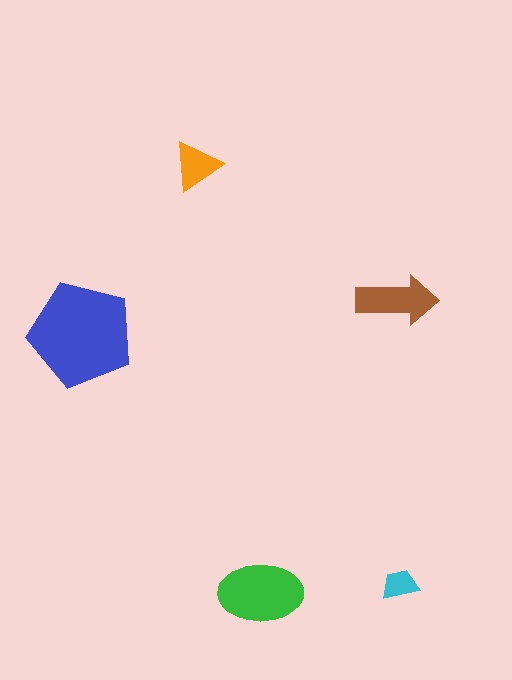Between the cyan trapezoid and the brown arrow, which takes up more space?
The brown arrow.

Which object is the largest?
The blue pentagon.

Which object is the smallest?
The cyan trapezoid.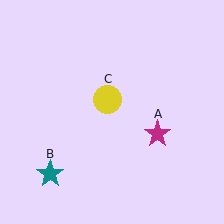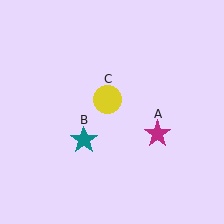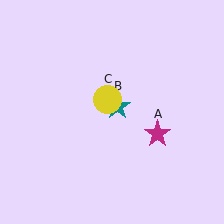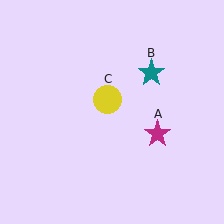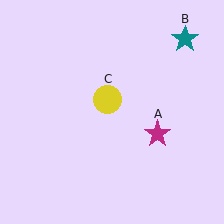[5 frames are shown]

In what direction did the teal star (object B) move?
The teal star (object B) moved up and to the right.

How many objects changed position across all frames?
1 object changed position: teal star (object B).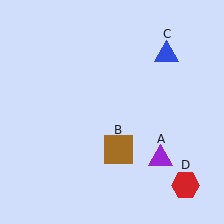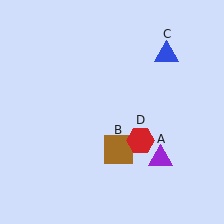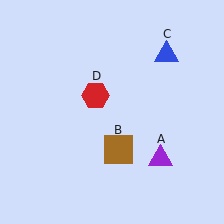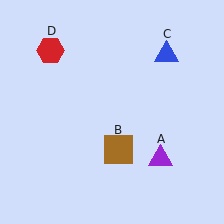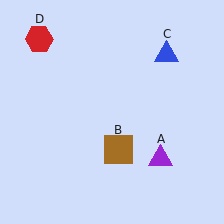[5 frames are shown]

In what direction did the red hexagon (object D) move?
The red hexagon (object D) moved up and to the left.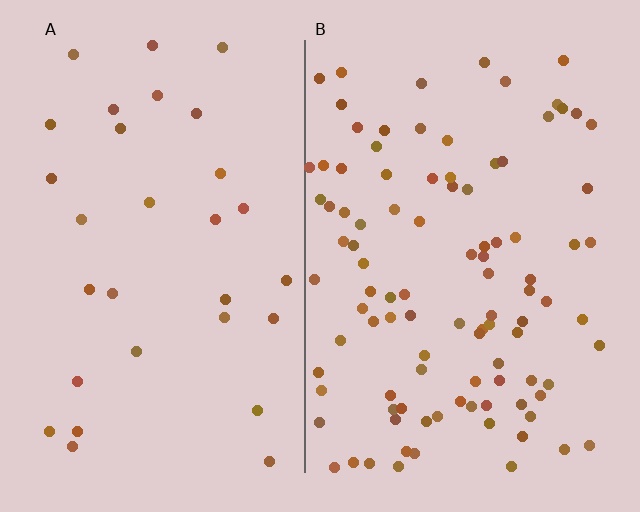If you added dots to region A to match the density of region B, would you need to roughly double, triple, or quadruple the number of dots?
Approximately triple.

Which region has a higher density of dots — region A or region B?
B (the right).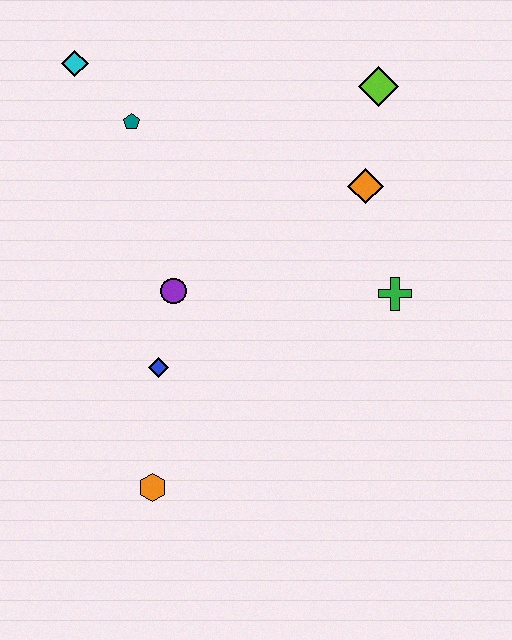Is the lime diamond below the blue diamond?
No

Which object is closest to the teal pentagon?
The cyan diamond is closest to the teal pentagon.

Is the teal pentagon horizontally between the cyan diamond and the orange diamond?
Yes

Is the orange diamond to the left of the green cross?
Yes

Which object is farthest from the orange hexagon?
The lime diamond is farthest from the orange hexagon.